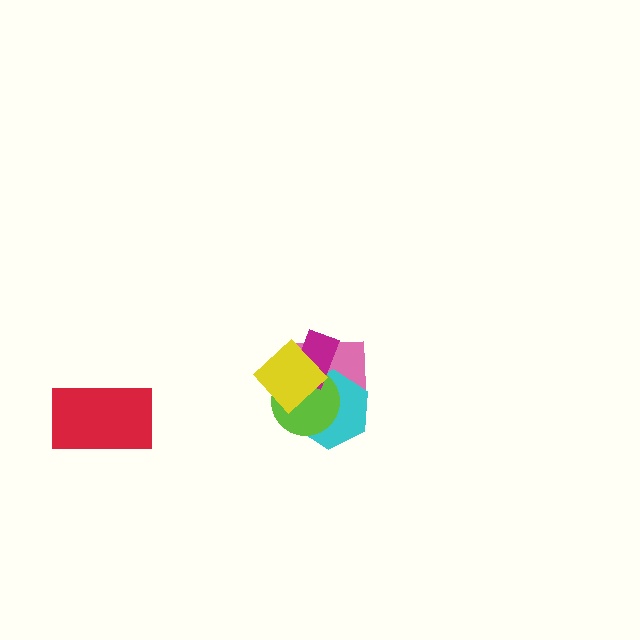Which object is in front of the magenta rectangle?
The yellow diamond is in front of the magenta rectangle.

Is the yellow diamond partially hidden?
No, no other shape covers it.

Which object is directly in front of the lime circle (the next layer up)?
The magenta rectangle is directly in front of the lime circle.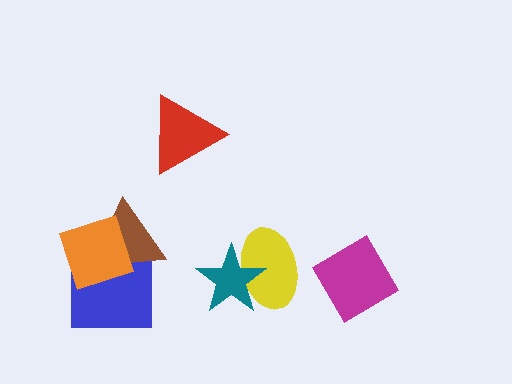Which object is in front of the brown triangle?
The orange diamond is in front of the brown triangle.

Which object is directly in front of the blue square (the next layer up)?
The brown triangle is directly in front of the blue square.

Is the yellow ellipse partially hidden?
Yes, it is partially covered by another shape.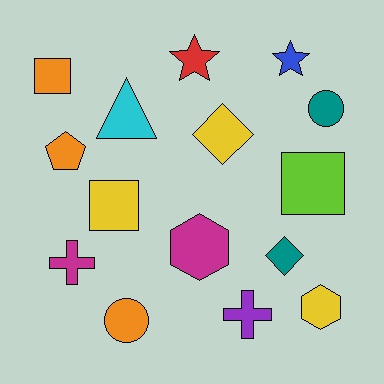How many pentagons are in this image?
There is 1 pentagon.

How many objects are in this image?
There are 15 objects.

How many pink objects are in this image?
There are no pink objects.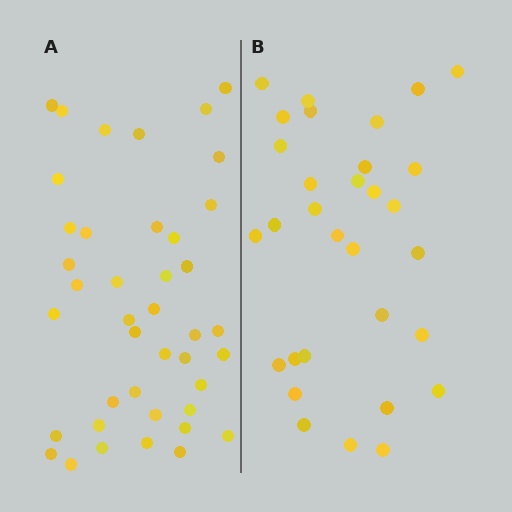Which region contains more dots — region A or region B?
Region A (the left region) has more dots.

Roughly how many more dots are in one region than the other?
Region A has roughly 10 or so more dots than region B.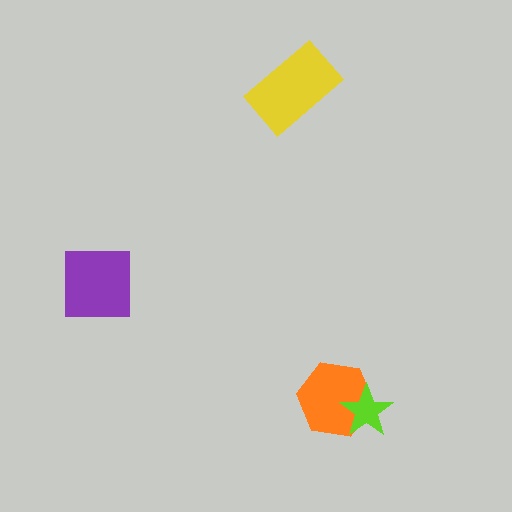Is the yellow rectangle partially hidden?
No, no other shape covers it.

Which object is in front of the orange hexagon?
The lime star is in front of the orange hexagon.